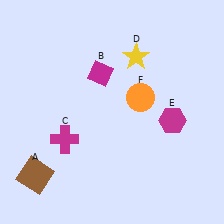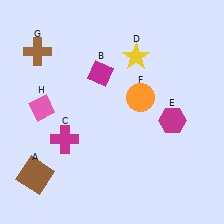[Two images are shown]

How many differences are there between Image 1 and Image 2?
There are 2 differences between the two images.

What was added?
A brown cross (G), a pink diamond (H) were added in Image 2.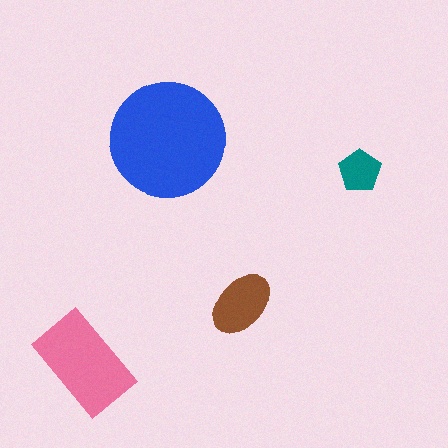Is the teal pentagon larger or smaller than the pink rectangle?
Smaller.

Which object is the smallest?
The teal pentagon.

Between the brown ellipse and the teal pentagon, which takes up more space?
The brown ellipse.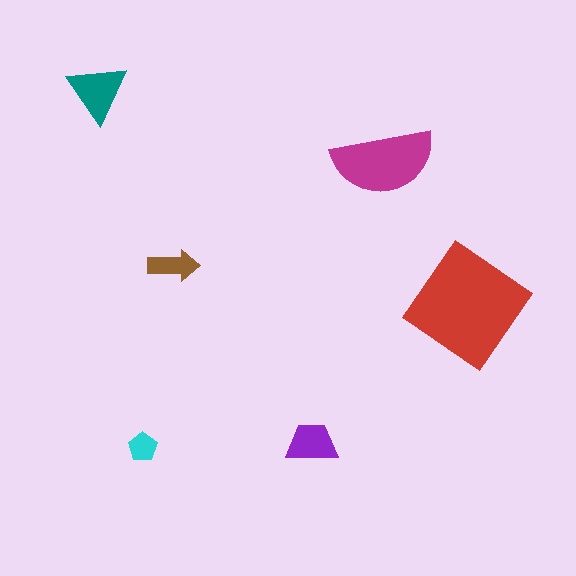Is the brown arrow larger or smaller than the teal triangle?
Smaller.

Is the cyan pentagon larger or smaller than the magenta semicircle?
Smaller.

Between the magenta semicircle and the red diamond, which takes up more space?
The red diamond.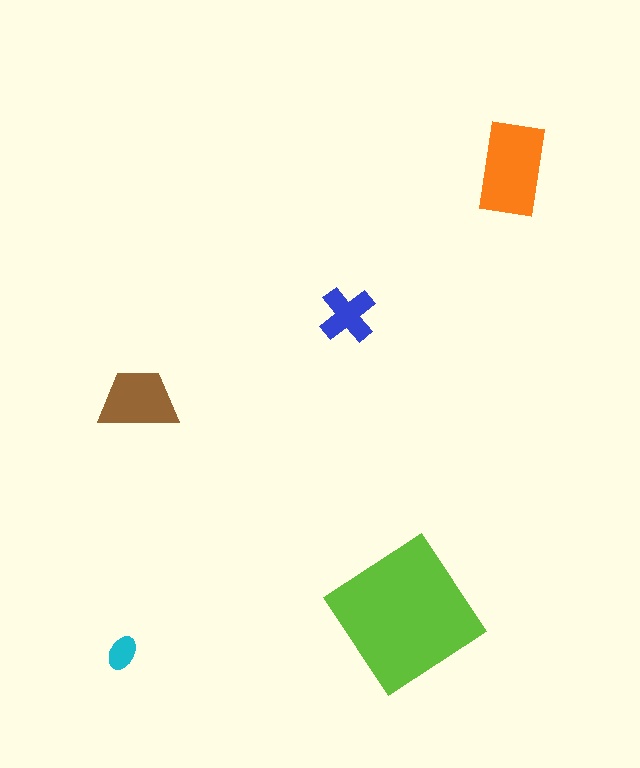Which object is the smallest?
The cyan ellipse.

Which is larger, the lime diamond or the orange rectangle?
The lime diamond.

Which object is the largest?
The lime diamond.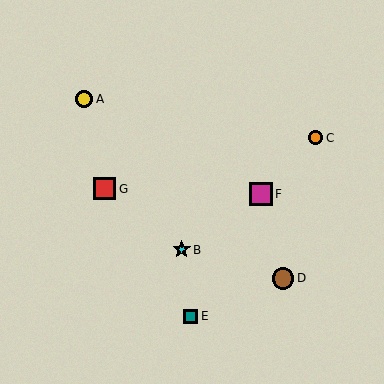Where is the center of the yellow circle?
The center of the yellow circle is at (84, 99).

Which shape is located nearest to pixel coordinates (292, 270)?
The brown circle (labeled D) at (283, 278) is nearest to that location.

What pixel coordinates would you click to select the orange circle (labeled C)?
Click at (316, 138) to select the orange circle C.